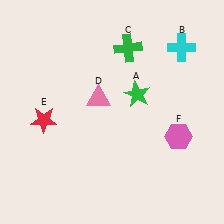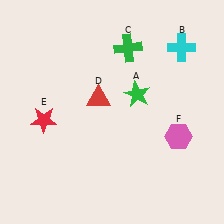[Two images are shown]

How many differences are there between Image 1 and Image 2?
There is 1 difference between the two images.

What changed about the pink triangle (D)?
In Image 1, D is pink. In Image 2, it changed to red.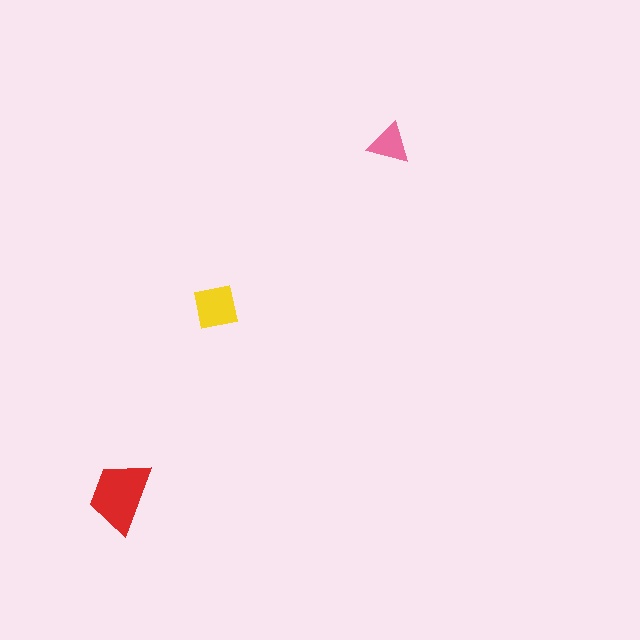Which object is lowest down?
The red trapezoid is bottommost.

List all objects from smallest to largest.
The pink triangle, the yellow square, the red trapezoid.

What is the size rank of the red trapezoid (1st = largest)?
1st.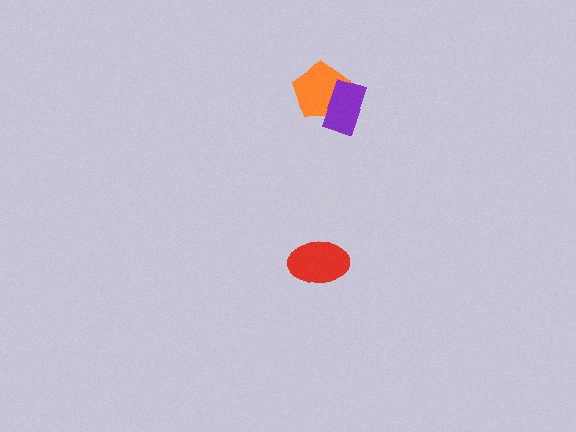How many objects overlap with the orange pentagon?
1 object overlaps with the orange pentagon.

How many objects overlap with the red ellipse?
0 objects overlap with the red ellipse.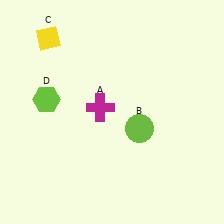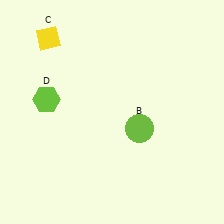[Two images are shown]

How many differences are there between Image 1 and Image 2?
There is 1 difference between the two images.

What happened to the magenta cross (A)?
The magenta cross (A) was removed in Image 2. It was in the top-left area of Image 1.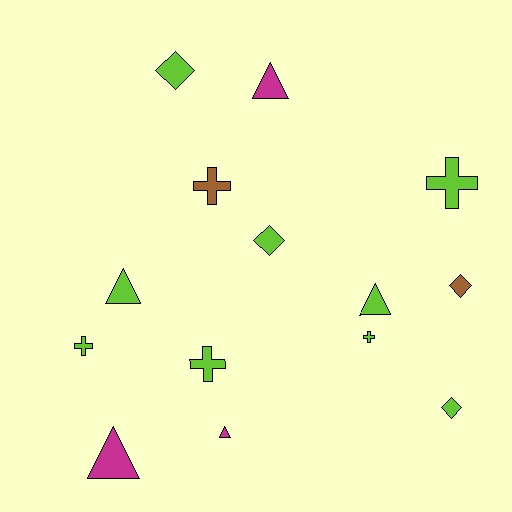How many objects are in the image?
There are 14 objects.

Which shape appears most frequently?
Triangle, with 5 objects.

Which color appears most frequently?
Lime, with 9 objects.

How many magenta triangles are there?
There are 3 magenta triangles.